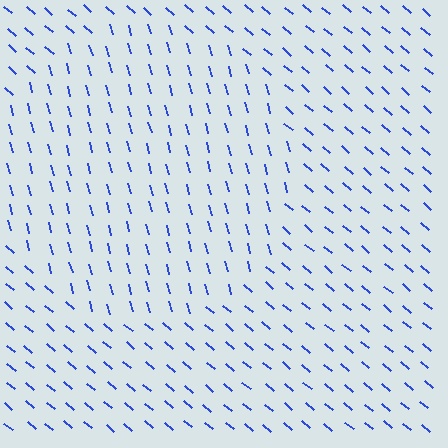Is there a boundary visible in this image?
Yes, there is a texture boundary formed by a change in line orientation.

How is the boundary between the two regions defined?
The boundary is defined purely by a change in line orientation (approximately 35 degrees difference). All lines are the same color and thickness.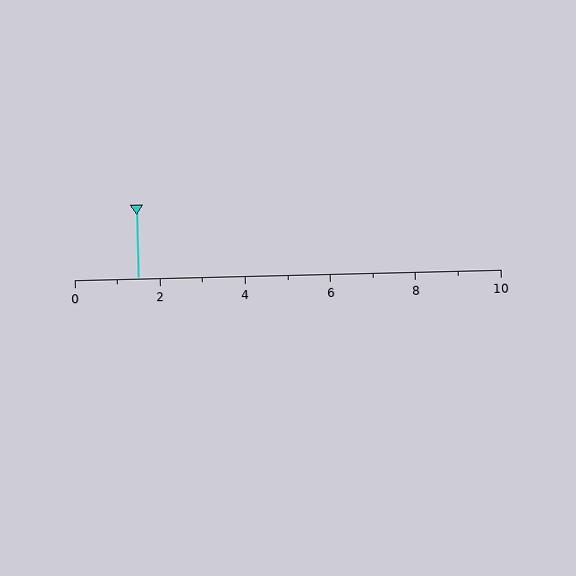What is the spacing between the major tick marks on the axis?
The major ticks are spaced 2 apart.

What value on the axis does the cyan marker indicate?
The marker indicates approximately 1.5.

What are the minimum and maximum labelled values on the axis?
The axis runs from 0 to 10.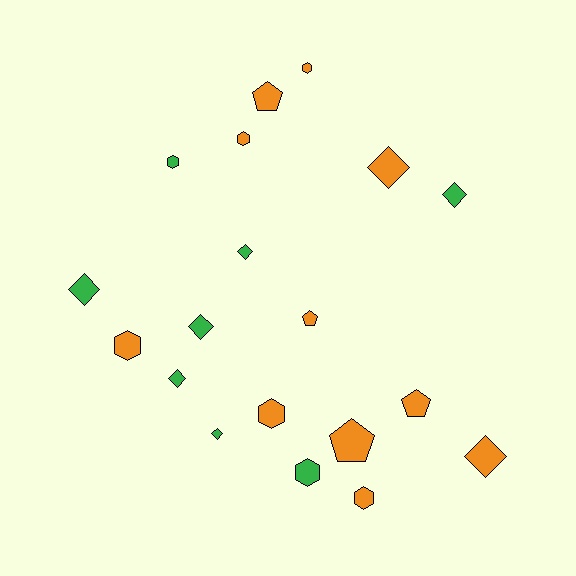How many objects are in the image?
There are 19 objects.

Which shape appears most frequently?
Diamond, with 8 objects.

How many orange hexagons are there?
There are 5 orange hexagons.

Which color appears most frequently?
Orange, with 11 objects.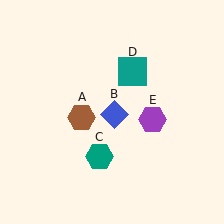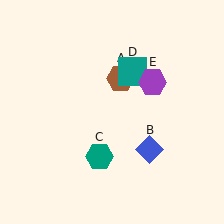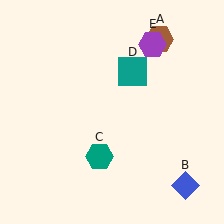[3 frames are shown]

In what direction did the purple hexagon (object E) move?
The purple hexagon (object E) moved up.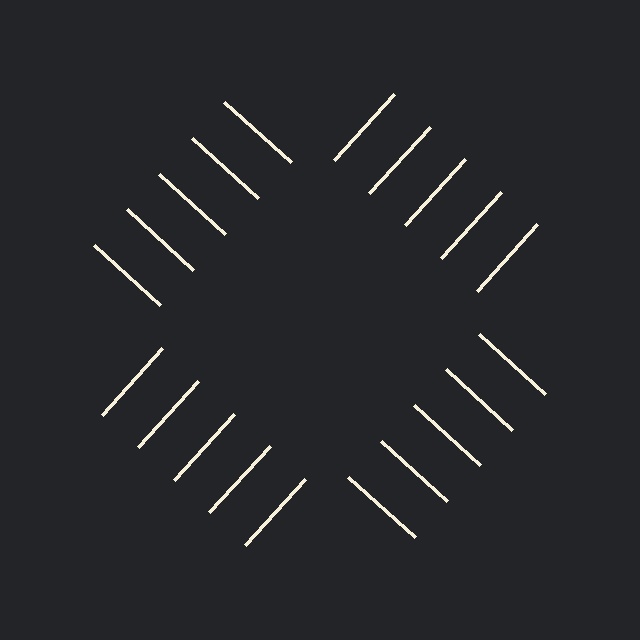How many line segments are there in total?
20 — 5 along each of the 4 edges.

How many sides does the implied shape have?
4 sides — the line-ends trace a square.